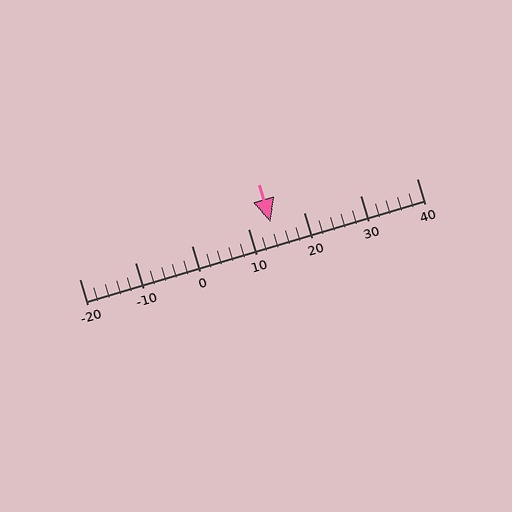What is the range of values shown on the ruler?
The ruler shows values from -20 to 40.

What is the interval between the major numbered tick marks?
The major tick marks are spaced 10 units apart.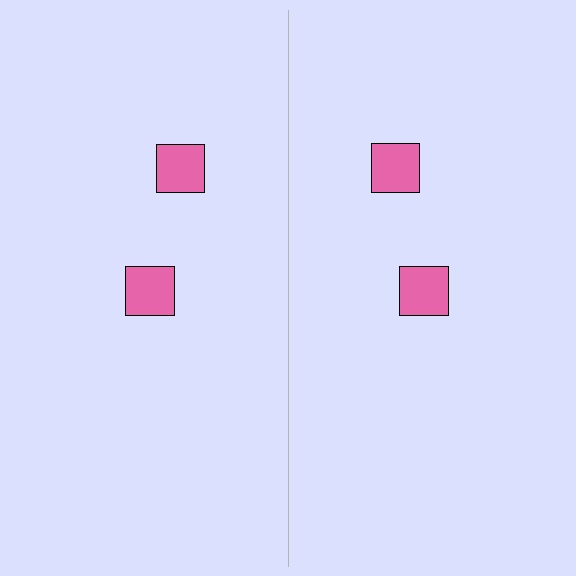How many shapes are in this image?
There are 4 shapes in this image.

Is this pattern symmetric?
Yes, this pattern has bilateral (reflection) symmetry.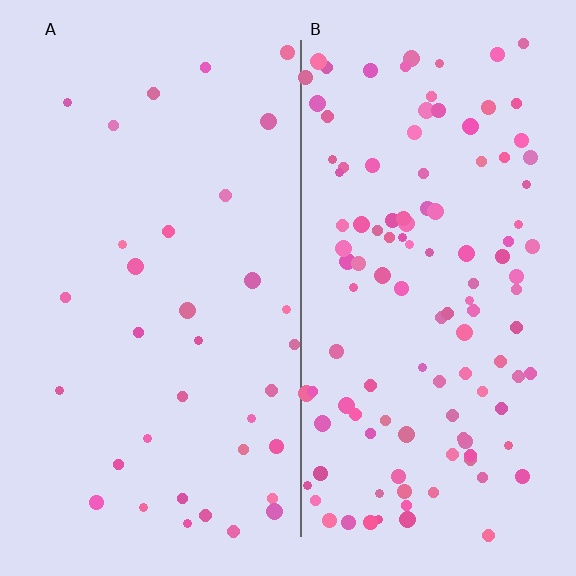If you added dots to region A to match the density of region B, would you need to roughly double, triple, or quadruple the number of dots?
Approximately triple.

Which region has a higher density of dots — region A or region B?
B (the right).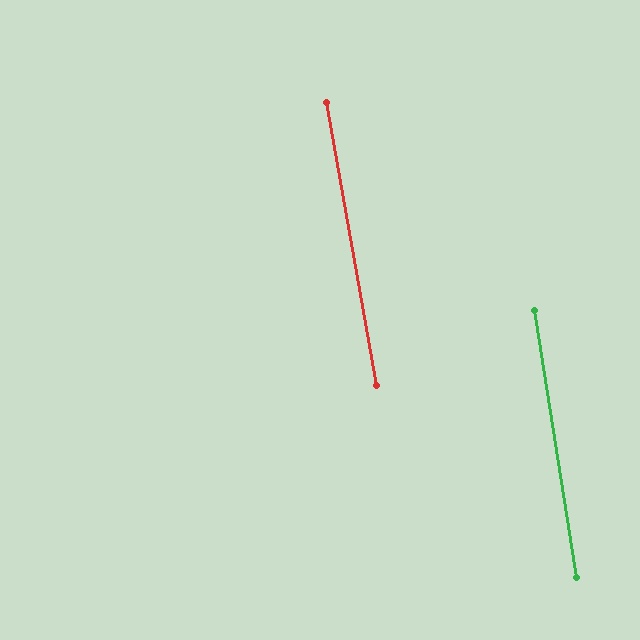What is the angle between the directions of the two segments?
Approximately 1 degree.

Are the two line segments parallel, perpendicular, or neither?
Parallel — their directions differ by only 1.1°.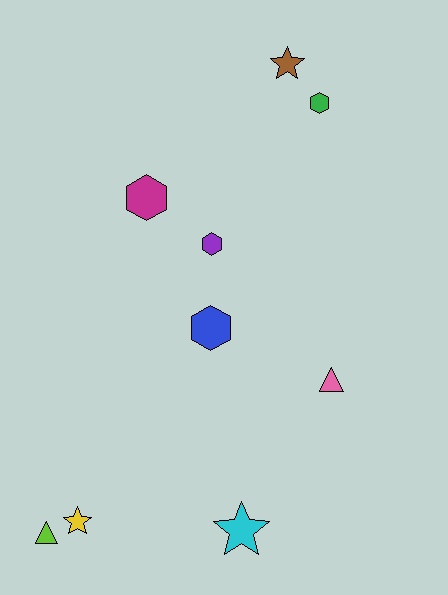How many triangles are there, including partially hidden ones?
There are 2 triangles.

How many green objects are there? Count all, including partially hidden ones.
There is 1 green object.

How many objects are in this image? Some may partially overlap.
There are 9 objects.